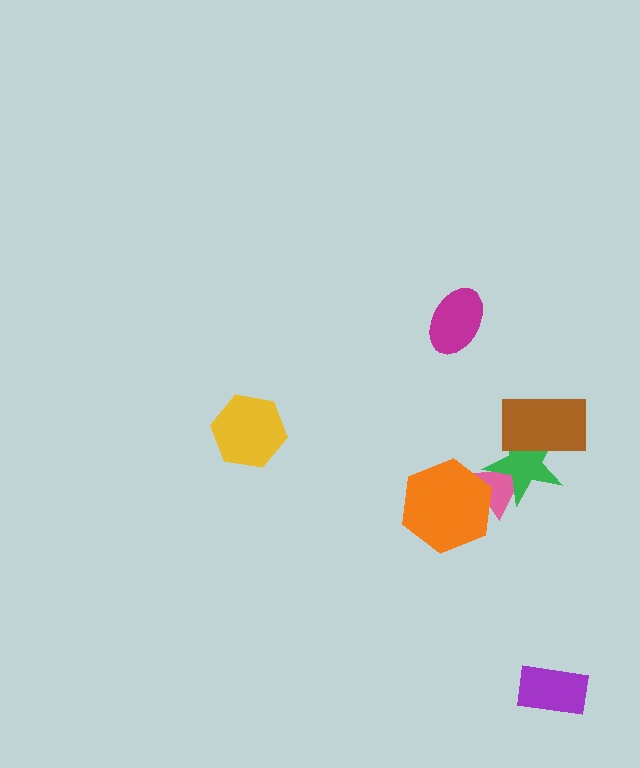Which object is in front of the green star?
The brown rectangle is in front of the green star.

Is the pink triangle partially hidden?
Yes, it is partially covered by another shape.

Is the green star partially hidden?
Yes, it is partially covered by another shape.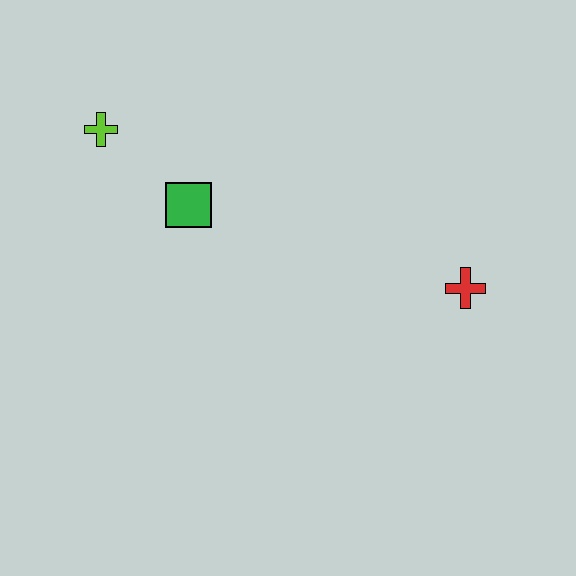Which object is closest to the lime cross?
The green square is closest to the lime cross.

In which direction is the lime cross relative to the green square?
The lime cross is to the left of the green square.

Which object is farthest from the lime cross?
The red cross is farthest from the lime cross.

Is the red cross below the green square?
Yes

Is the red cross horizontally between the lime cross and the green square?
No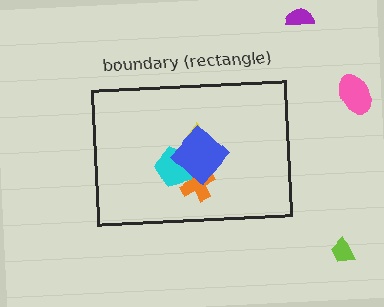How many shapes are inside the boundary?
4 inside, 3 outside.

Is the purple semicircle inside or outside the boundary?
Outside.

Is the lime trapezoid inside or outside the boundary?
Outside.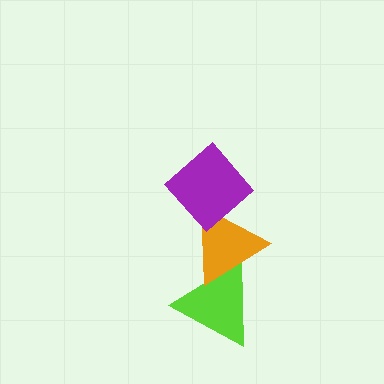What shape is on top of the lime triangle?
The orange triangle is on top of the lime triangle.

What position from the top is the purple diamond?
The purple diamond is 1st from the top.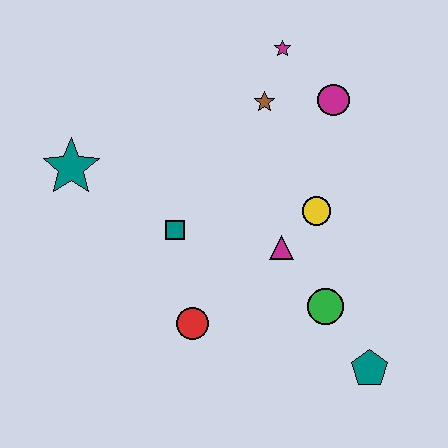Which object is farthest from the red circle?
The magenta star is farthest from the red circle.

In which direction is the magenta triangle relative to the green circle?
The magenta triangle is above the green circle.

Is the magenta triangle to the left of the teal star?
No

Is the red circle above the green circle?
No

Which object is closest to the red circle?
The teal square is closest to the red circle.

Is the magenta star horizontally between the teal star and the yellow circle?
Yes